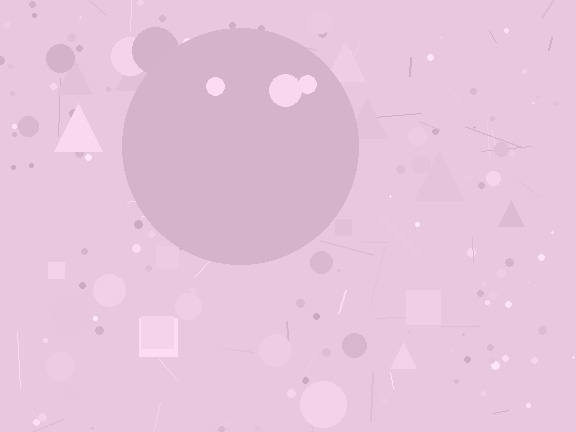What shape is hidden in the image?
A circle is hidden in the image.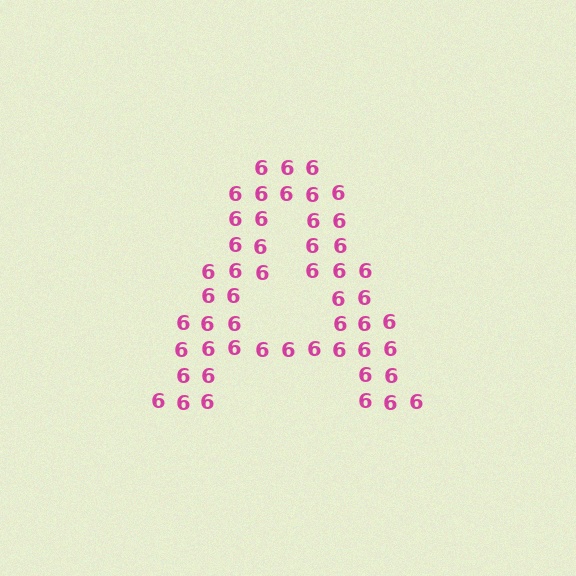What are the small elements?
The small elements are digit 6's.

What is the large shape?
The large shape is the letter A.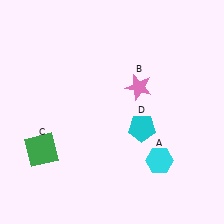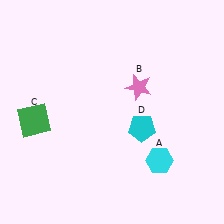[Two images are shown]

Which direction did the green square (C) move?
The green square (C) moved up.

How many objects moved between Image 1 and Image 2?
1 object moved between the two images.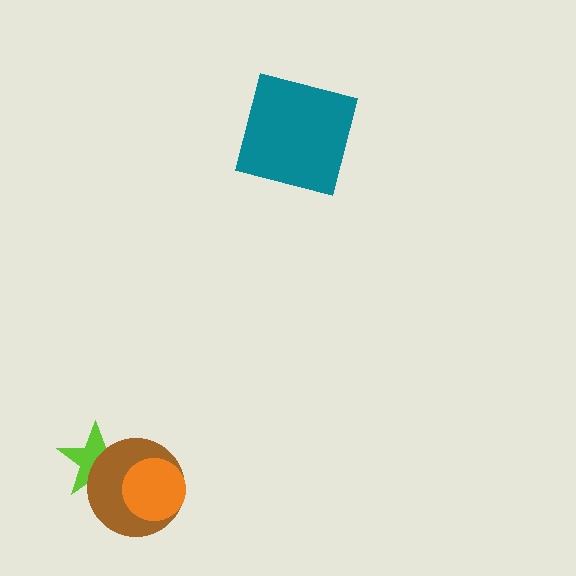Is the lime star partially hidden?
Yes, it is partially covered by another shape.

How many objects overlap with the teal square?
0 objects overlap with the teal square.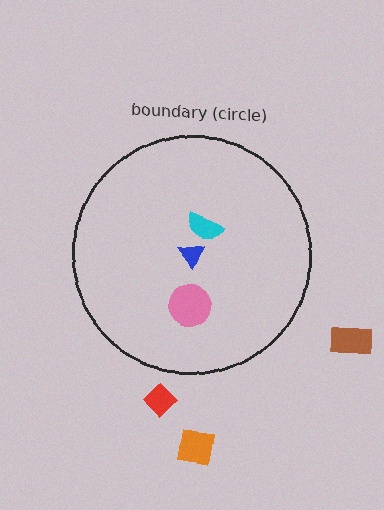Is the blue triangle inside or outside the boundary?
Inside.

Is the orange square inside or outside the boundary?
Outside.